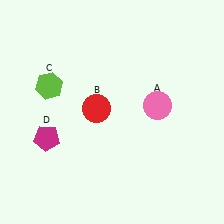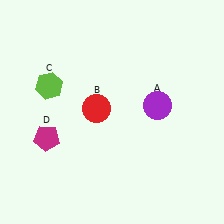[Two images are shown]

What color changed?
The circle (A) changed from pink in Image 1 to purple in Image 2.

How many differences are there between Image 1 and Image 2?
There is 1 difference between the two images.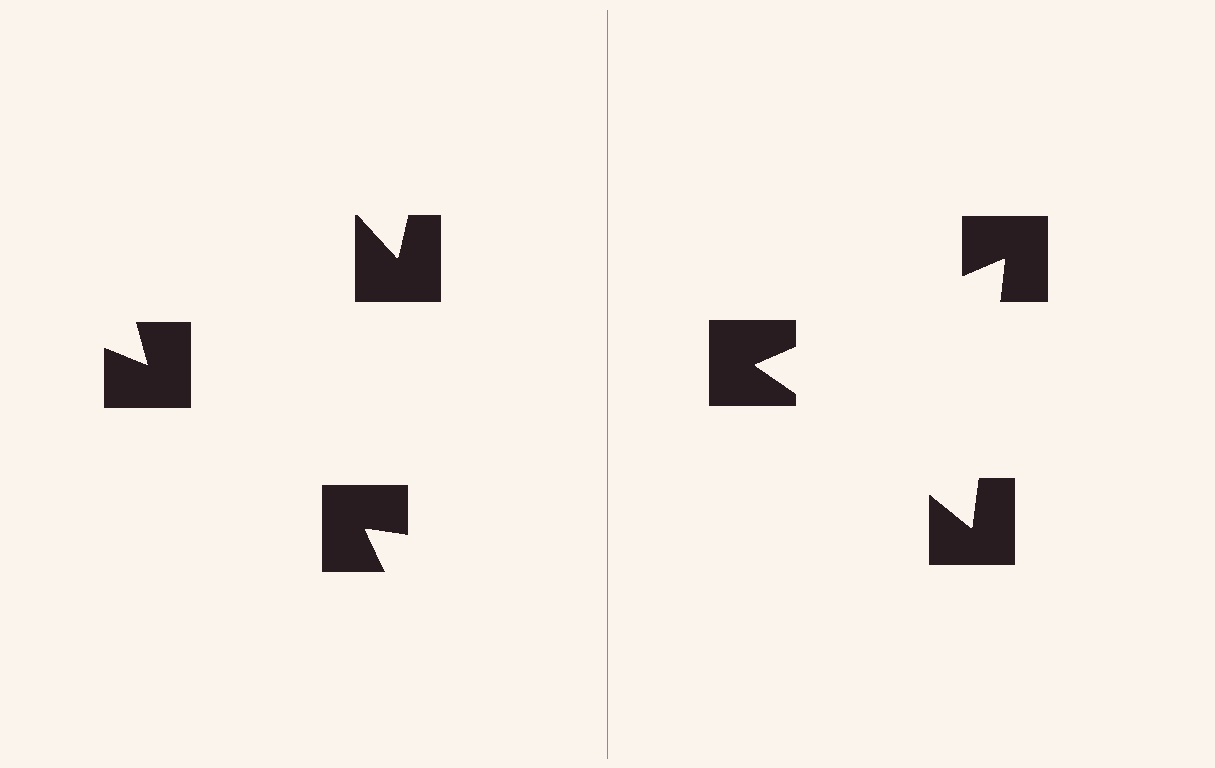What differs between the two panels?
The notched squares are positioned identically on both sides; only the wedge orientations differ. On the right they align to a triangle; on the left they are misaligned.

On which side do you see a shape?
An illusory triangle appears on the right side. On the left side the wedge cuts are rotated, so no coherent shape forms.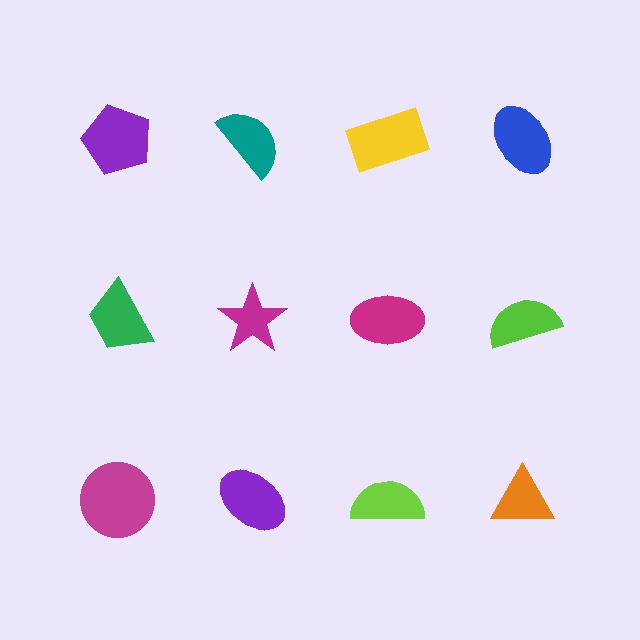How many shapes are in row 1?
4 shapes.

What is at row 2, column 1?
A green trapezoid.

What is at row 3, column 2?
A purple ellipse.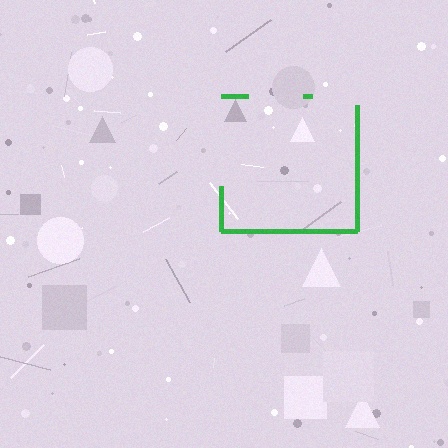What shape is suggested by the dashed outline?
The dashed outline suggests a square.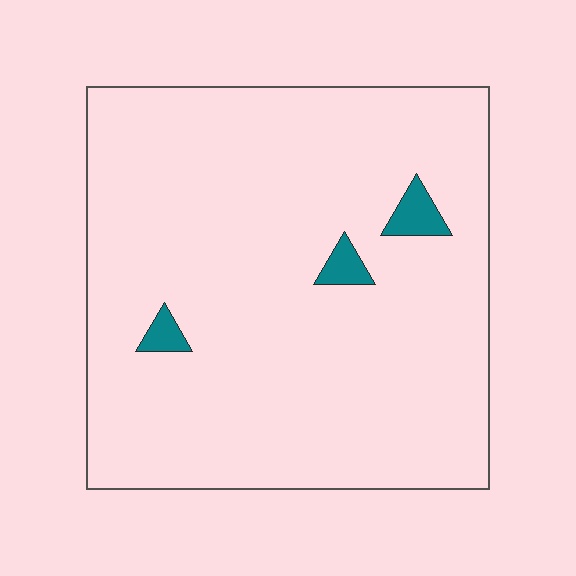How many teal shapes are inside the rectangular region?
3.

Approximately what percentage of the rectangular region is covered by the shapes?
Approximately 5%.